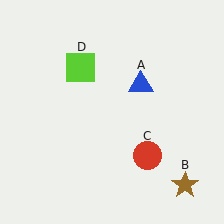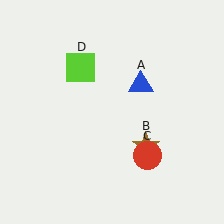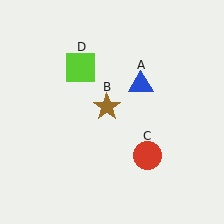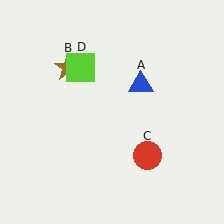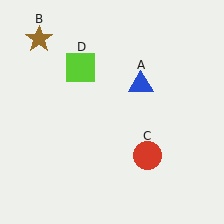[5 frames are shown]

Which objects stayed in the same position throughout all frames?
Blue triangle (object A) and red circle (object C) and lime square (object D) remained stationary.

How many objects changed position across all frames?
1 object changed position: brown star (object B).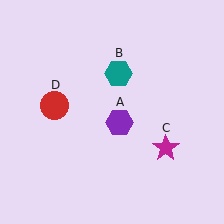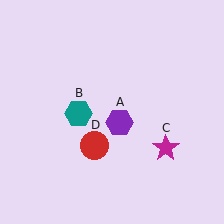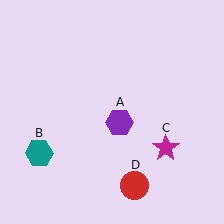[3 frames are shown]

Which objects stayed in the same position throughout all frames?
Purple hexagon (object A) and magenta star (object C) remained stationary.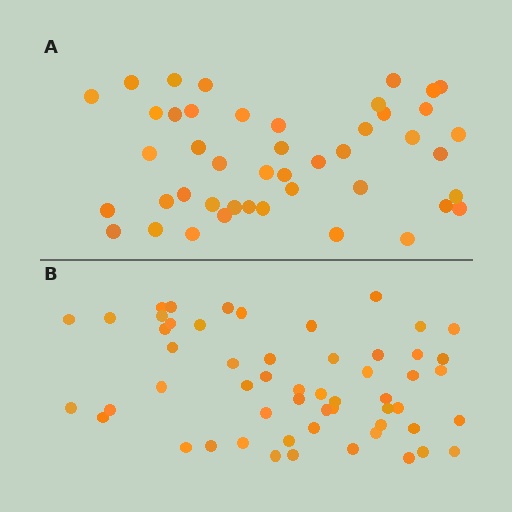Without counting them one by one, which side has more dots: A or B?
Region B (the bottom region) has more dots.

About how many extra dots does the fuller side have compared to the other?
Region B has roughly 10 or so more dots than region A.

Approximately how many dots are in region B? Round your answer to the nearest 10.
About 60 dots. (The exact count is 55, which rounds to 60.)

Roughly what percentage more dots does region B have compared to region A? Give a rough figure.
About 20% more.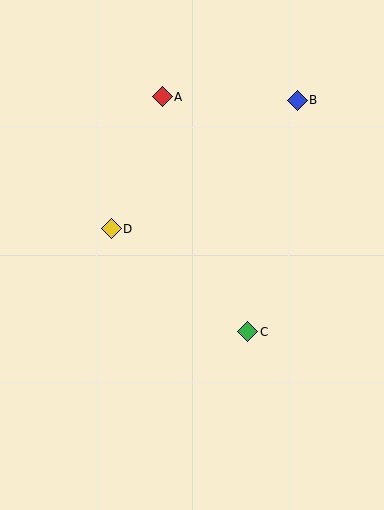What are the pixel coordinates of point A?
Point A is at (162, 97).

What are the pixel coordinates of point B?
Point B is at (297, 100).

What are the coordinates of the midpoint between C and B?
The midpoint between C and B is at (272, 216).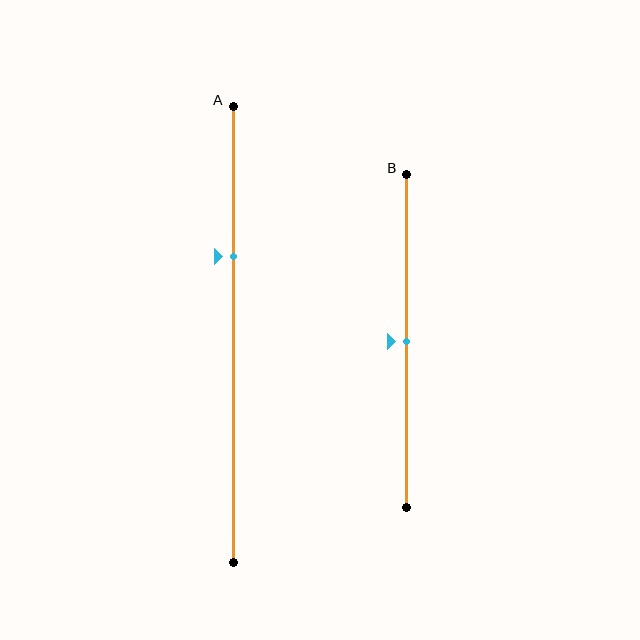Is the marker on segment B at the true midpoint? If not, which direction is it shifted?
Yes, the marker on segment B is at the true midpoint.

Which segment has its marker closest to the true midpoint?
Segment B has its marker closest to the true midpoint.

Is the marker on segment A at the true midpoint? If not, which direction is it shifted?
No, the marker on segment A is shifted upward by about 17% of the segment length.